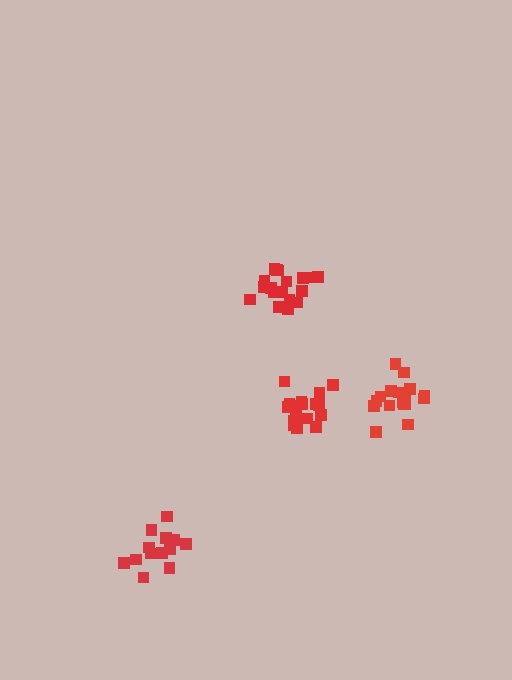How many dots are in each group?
Group 1: 19 dots, Group 2: 13 dots, Group 3: 17 dots, Group 4: 18 dots (67 total).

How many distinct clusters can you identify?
There are 4 distinct clusters.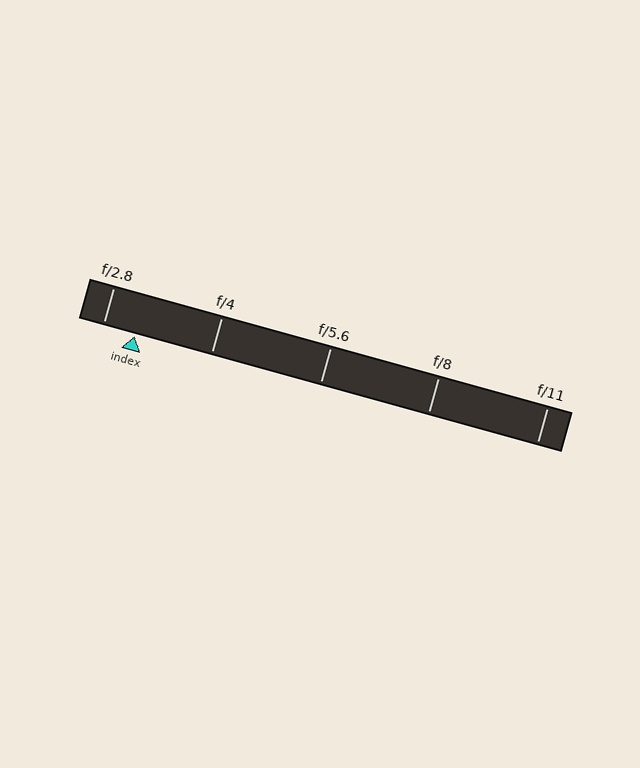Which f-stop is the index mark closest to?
The index mark is closest to f/2.8.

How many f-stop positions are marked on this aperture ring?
There are 5 f-stop positions marked.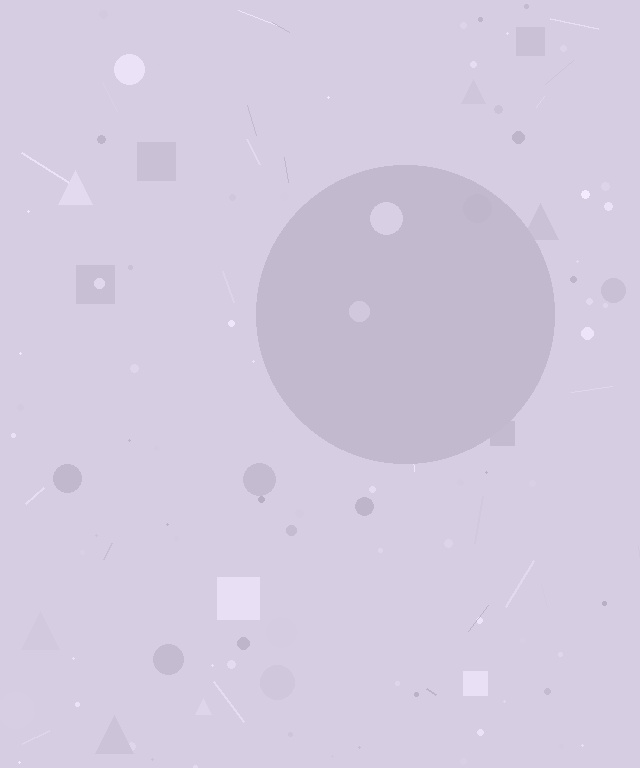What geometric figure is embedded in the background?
A circle is embedded in the background.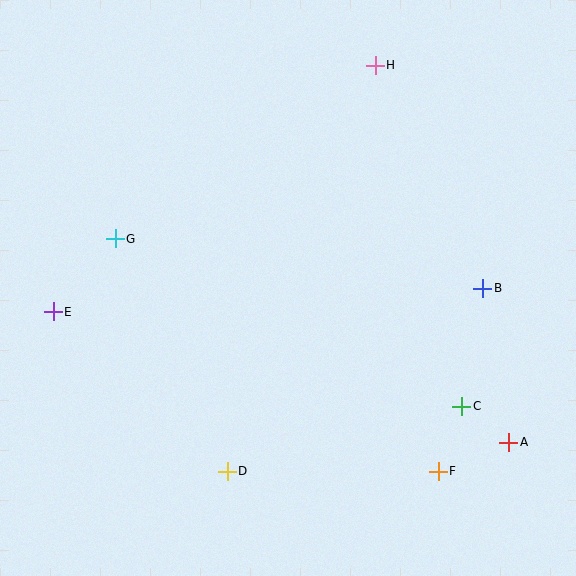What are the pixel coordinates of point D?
Point D is at (227, 471).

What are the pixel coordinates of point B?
Point B is at (483, 288).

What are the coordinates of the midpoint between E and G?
The midpoint between E and G is at (84, 275).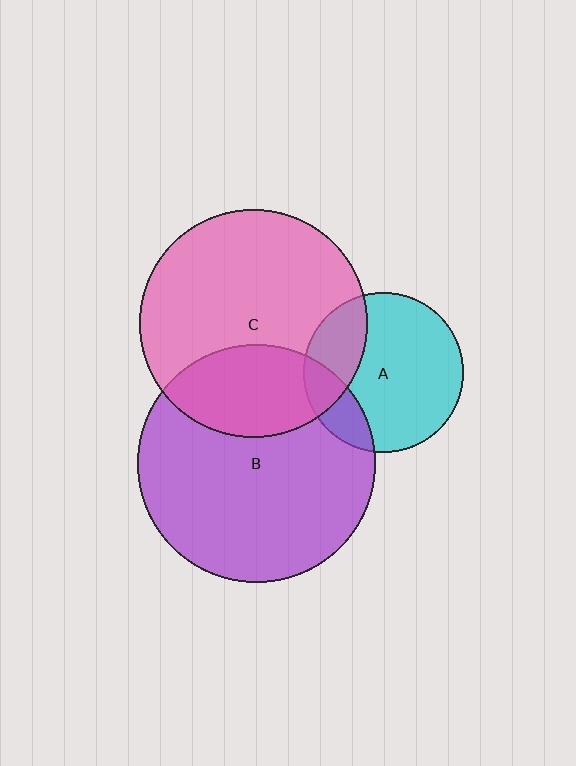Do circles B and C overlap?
Yes.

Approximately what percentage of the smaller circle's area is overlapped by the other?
Approximately 30%.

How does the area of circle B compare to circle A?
Approximately 2.2 times.